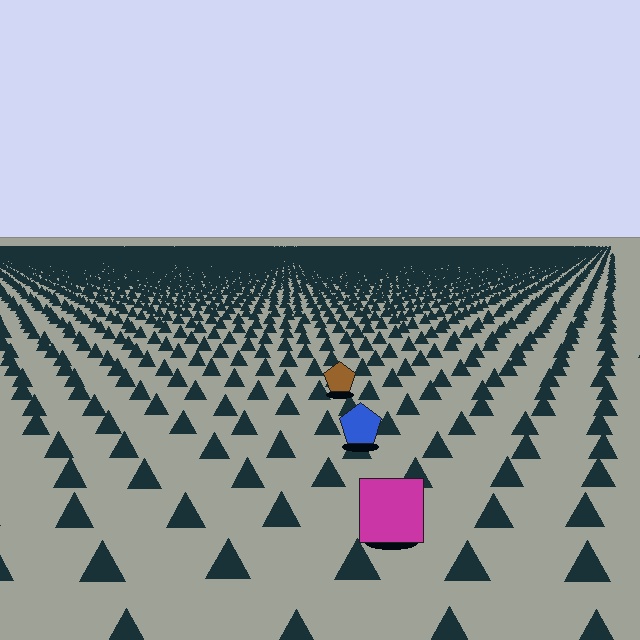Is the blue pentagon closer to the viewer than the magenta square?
No. The magenta square is closer — you can tell from the texture gradient: the ground texture is coarser near it.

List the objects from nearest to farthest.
From nearest to farthest: the magenta square, the blue pentagon, the brown pentagon.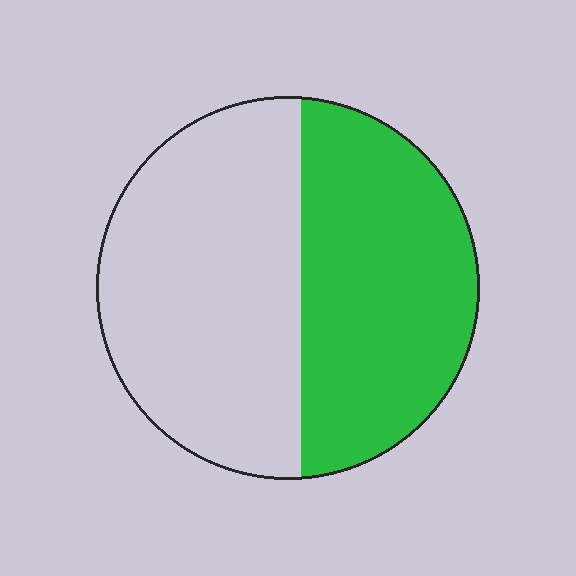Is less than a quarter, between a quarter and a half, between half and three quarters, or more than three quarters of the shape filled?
Between a quarter and a half.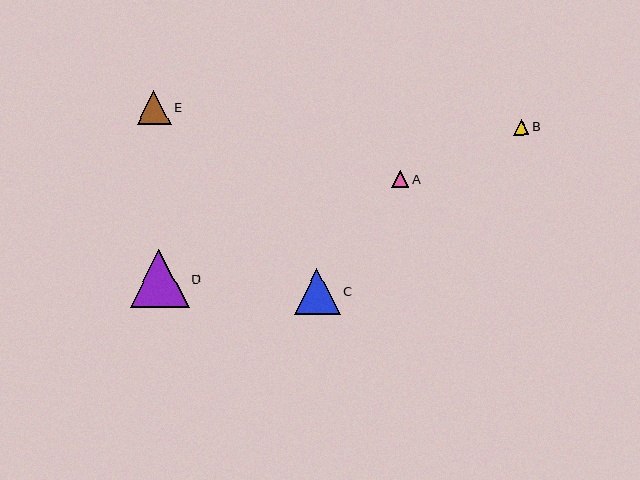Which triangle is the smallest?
Triangle B is the smallest with a size of approximately 15 pixels.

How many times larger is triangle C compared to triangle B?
Triangle C is approximately 3.0 times the size of triangle B.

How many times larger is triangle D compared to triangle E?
Triangle D is approximately 1.7 times the size of triangle E.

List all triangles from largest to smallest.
From largest to smallest: D, C, E, A, B.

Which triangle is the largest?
Triangle D is the largest with a size of approximately 59 pixels.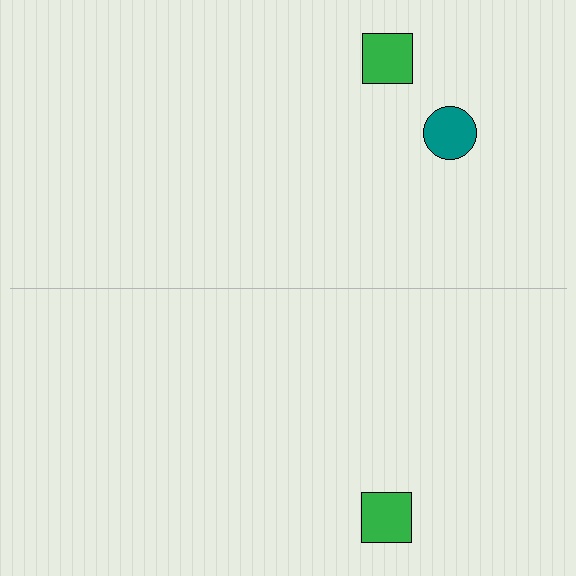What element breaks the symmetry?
A teal circle is missing from the bottom side.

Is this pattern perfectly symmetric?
No, the pattern is not perfectly symmetric. A teal circle is missing from the bottom side.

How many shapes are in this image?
There are 3 shapes in this image.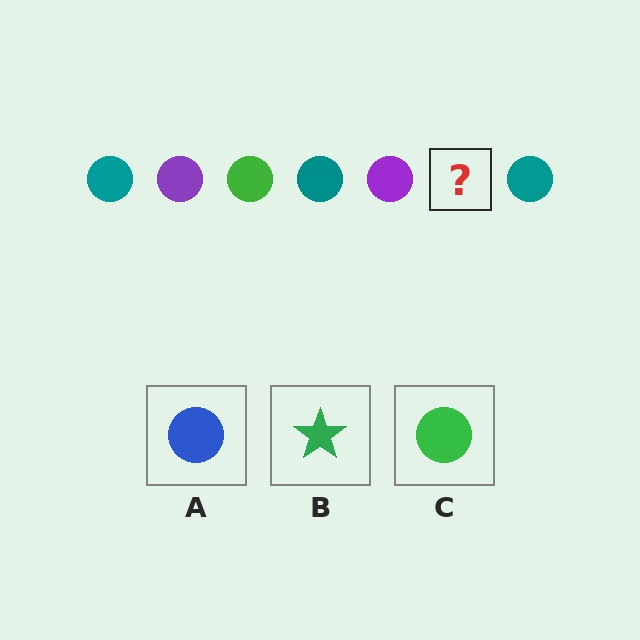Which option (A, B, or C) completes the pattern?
C.